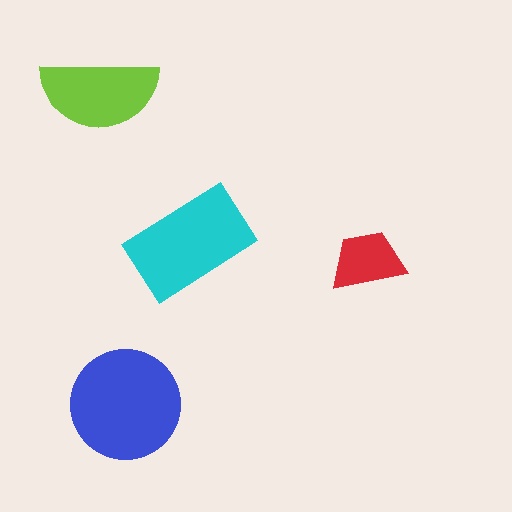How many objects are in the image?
There are 4 objects in the image.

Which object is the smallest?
The red trapezoid.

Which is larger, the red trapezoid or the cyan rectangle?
The cyan rectangle.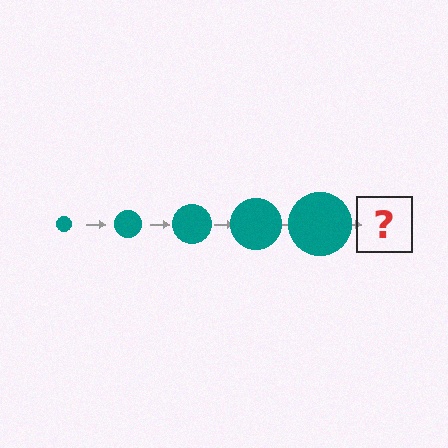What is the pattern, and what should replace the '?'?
The pattern is that the circle gets progressively larger each step. The '?' should be a teal circle, larger than the previous one.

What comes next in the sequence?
The next element should be a teal circle, larger than the previous one.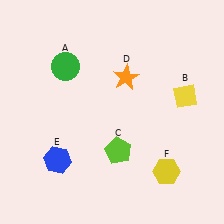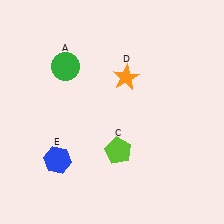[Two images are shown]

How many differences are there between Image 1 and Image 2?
There are 2 differences between the two images.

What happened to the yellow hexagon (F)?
The yellow hexagon (F) was removed in Image 2. It was in the bottom-right area of Image 1.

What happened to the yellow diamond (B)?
The yellow diamond (B) was removed in Image 2. It was in the top-right area of Image 1.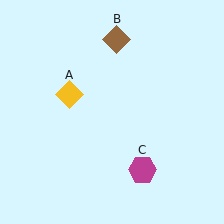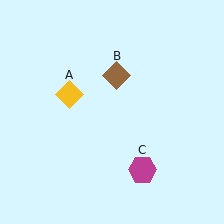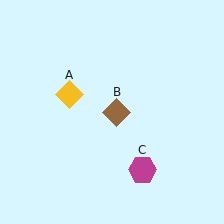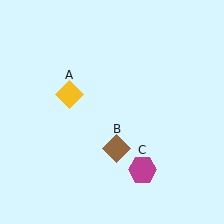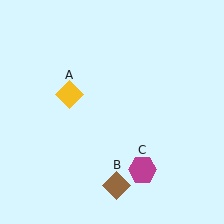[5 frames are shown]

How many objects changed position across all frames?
1 object changed position: brown diamond (object B).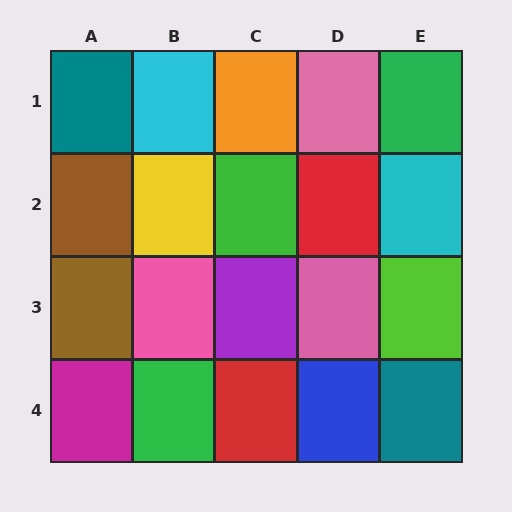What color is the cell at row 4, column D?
Blue.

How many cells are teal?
2 cells are teal.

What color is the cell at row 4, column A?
Magenta.